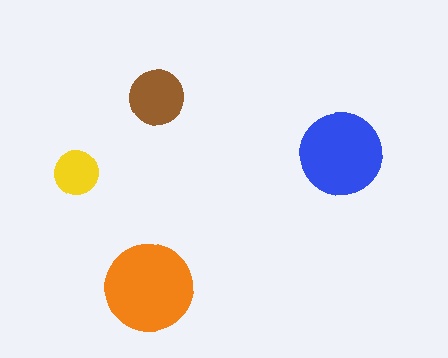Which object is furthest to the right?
The blue circle is rightmost.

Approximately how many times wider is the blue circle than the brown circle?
About 1.5 times wider.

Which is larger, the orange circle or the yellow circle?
The orange one.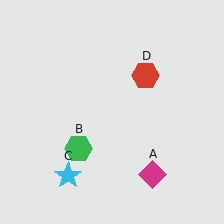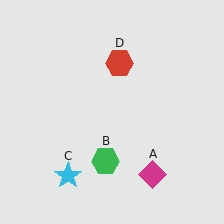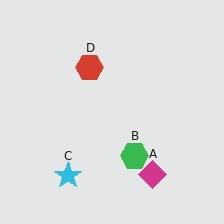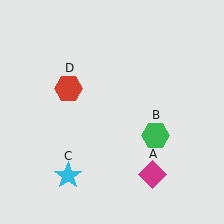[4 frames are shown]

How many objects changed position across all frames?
2 objects changed position: green hexagon (object B), red hexagon (object D).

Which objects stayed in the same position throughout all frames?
Magenta diamond (object A) and cyan star (object C) remained stationary.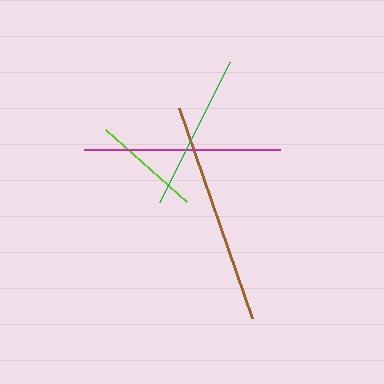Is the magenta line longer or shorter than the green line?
The magenta line is longer than the green line.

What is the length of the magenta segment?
The magenta segment is approximately 197 pixels long.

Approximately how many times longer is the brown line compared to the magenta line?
The brown line is approximately 1.1 times the length of the magenta line.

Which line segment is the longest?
The brown line is the longest at approximately 222 pixels.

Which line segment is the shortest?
The lime line is the shortest at approximately 108 pixels.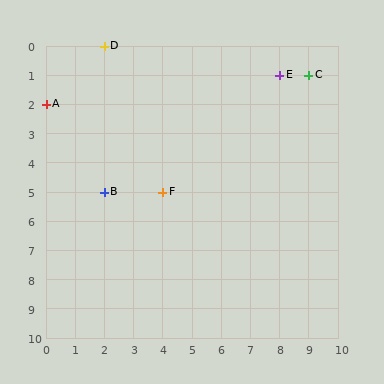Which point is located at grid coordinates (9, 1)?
Point C is at (9, 1).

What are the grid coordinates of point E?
Point E is at grid coordinates (8, 1).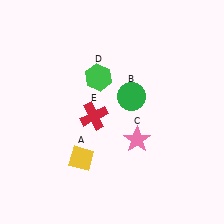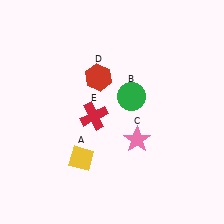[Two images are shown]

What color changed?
The hexagon (D) changed from green in Image 1 to red in Image 2.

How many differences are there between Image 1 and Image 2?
There is 1 difference between the two images.